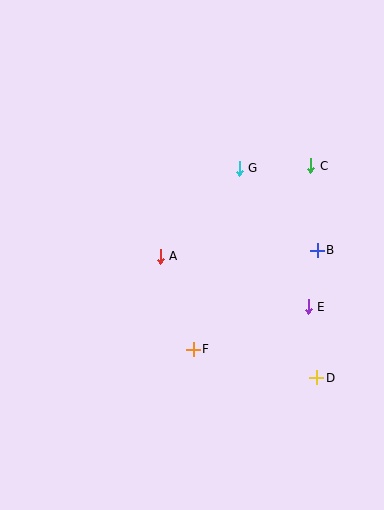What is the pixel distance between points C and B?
The distance between C and B is 85 pixels.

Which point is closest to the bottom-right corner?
Point D is closest to the bottom-right corner.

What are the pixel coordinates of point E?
Point E is at (308, 307).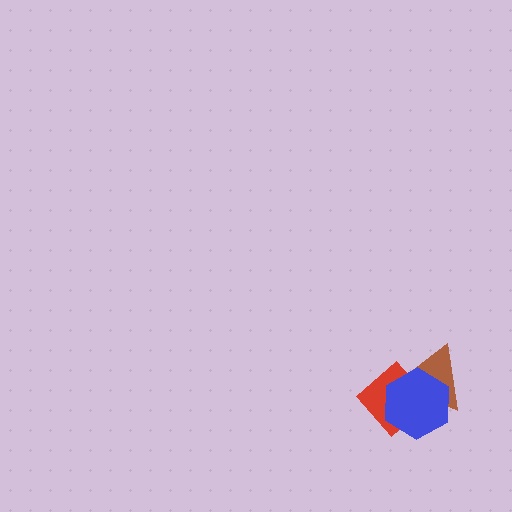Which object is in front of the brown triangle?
The blue hexagon is in front of the brown triangle.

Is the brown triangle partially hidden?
Yes, it is partially covered by another shape.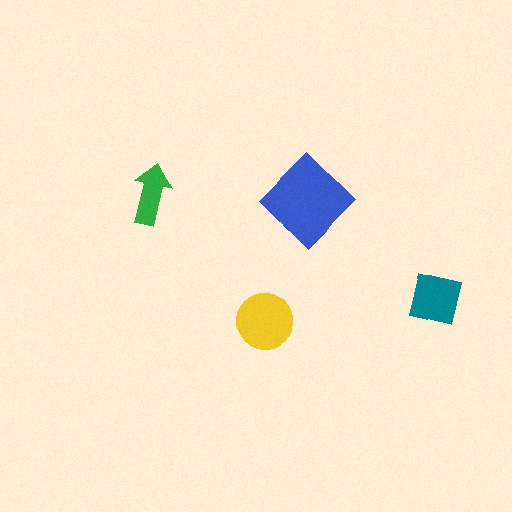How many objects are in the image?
There are 4 objects in the image.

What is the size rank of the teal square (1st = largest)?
3rd.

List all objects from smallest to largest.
The green arrow, the teal square, the yellow circle, the blue diamond.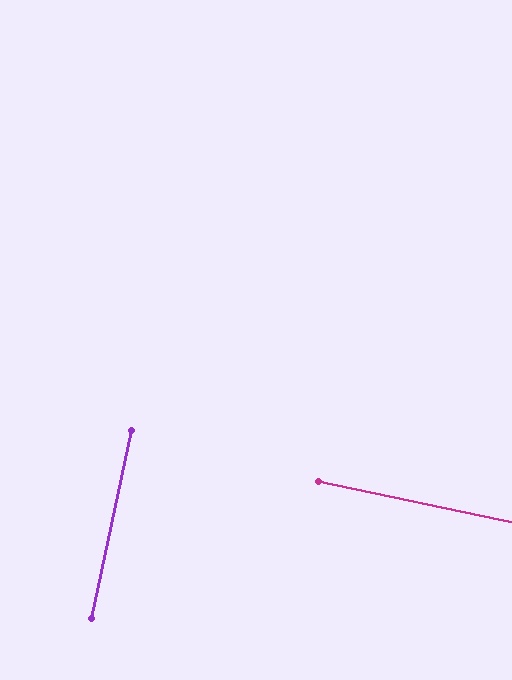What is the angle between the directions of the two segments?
Approximately 90 degrees.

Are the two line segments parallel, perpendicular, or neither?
Perpendicular — they meet at approximately 90°.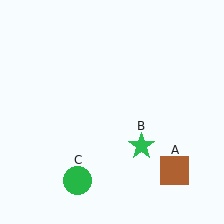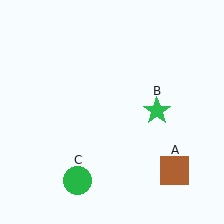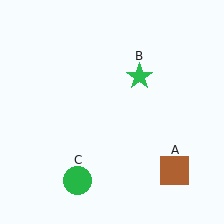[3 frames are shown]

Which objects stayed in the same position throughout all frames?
Brown square (object A) and green circle (object C) remained stationary.